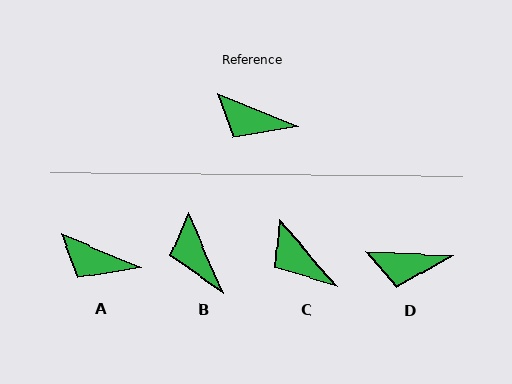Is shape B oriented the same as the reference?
No, it is off by about 43 degrees.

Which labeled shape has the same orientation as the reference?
A.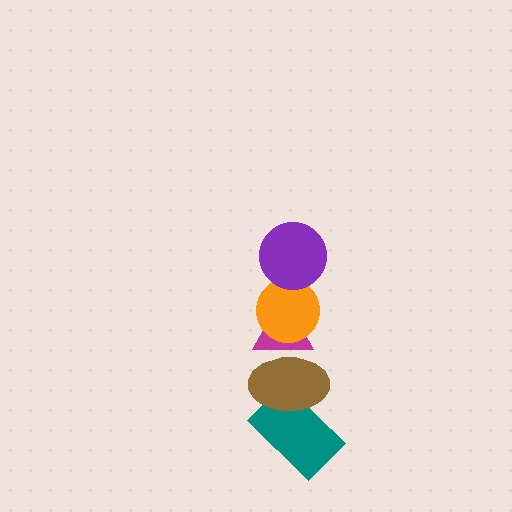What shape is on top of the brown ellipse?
The magenta triangle is on top of the brown ellipse.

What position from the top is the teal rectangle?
The teal rectangle is 5th from the top.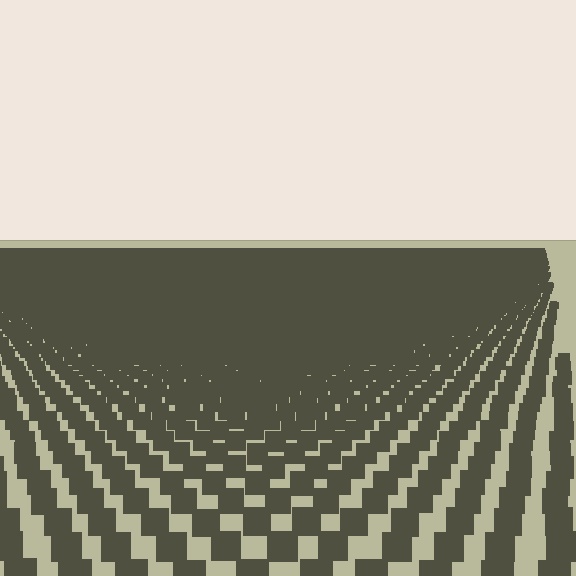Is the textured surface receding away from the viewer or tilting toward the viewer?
The surface is receding away from the viewer. Texture elements get smaller and denser toward the top.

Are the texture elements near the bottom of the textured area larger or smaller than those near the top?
Larger. Near the bottom, elements are closer to the viewer and appear at a bigger on-screen size.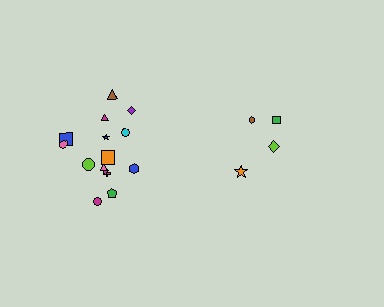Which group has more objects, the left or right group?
The left group.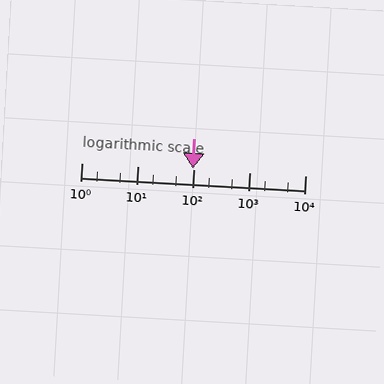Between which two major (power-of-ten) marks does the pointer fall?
The pointer is between 10 and 100.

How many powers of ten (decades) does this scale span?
The scale spans 4 decades, from 1 to 10000.